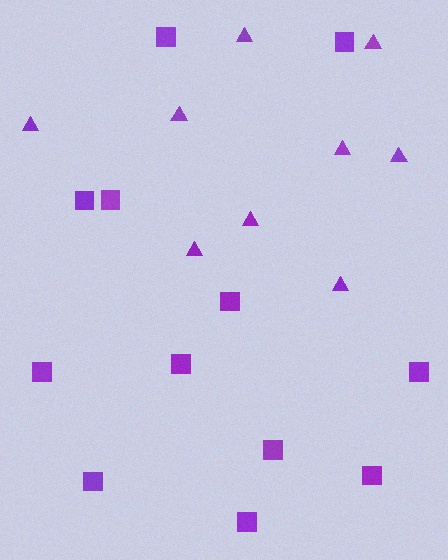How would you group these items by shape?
There are 2 groups: one group of squares (12) and one group of triangles (9).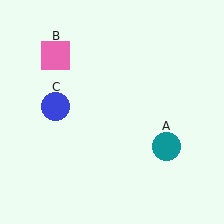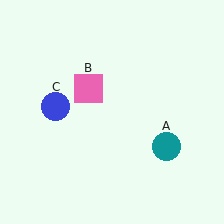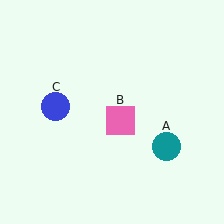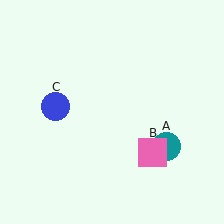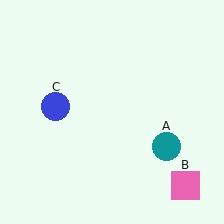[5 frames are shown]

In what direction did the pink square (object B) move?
The pink square (object B) moved down and to the right.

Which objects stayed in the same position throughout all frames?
Teal circle (object A) and blue circle (object C) remained stationary.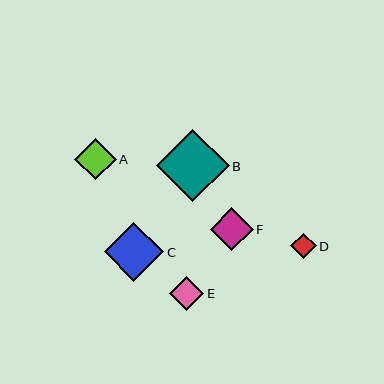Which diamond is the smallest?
Diamond D is the smallest with a size of approximately 25 pixels.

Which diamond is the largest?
Diamond B is the largest with a size of approximately 73 pixels.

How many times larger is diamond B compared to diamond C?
Diamond B is approximately 1.2 times the size of diamond C.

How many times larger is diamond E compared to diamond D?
Diamond E is approximately 1.4 times the size of diamond D.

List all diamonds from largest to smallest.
From largest to smallest: B, C, F, A, E, D.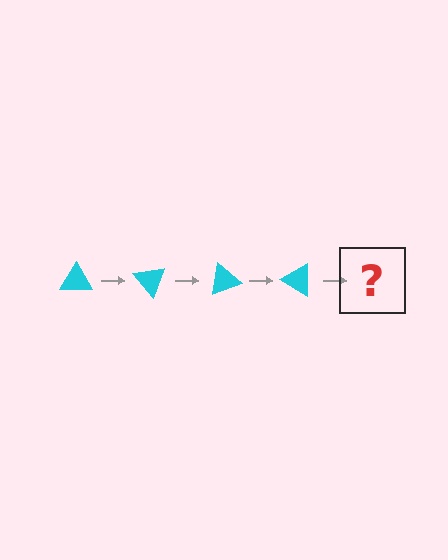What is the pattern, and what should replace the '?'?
The pattern is that the triangle rotates 50 degrees each step. The '?' should be a cyan triangle rotated 200 degrees.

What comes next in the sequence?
The next element should be a cyan triangle rotated 200 degrees.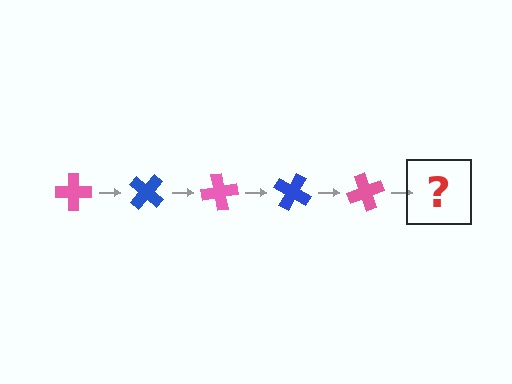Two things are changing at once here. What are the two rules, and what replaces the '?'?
The two rules are that it rotates 40 degrees each step and the color cycles through pink and blue. The '?' should be a blue cross, rotated 200 degrees from the start.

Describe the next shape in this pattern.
It should be a blue cross, rotated 200 degrees from the start.